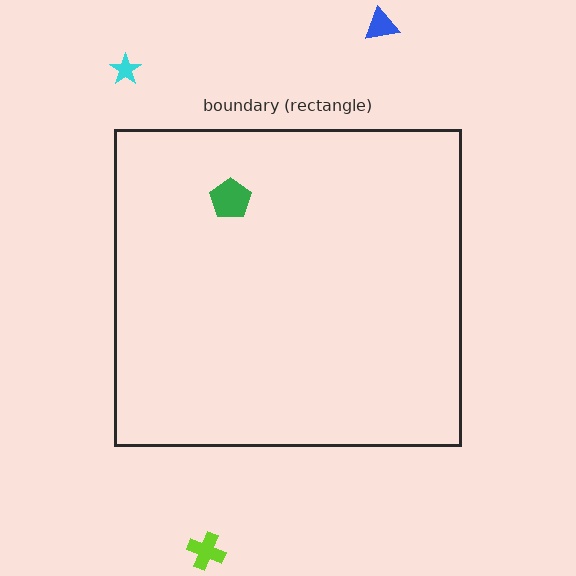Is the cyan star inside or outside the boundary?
Outside.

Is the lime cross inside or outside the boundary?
Outside.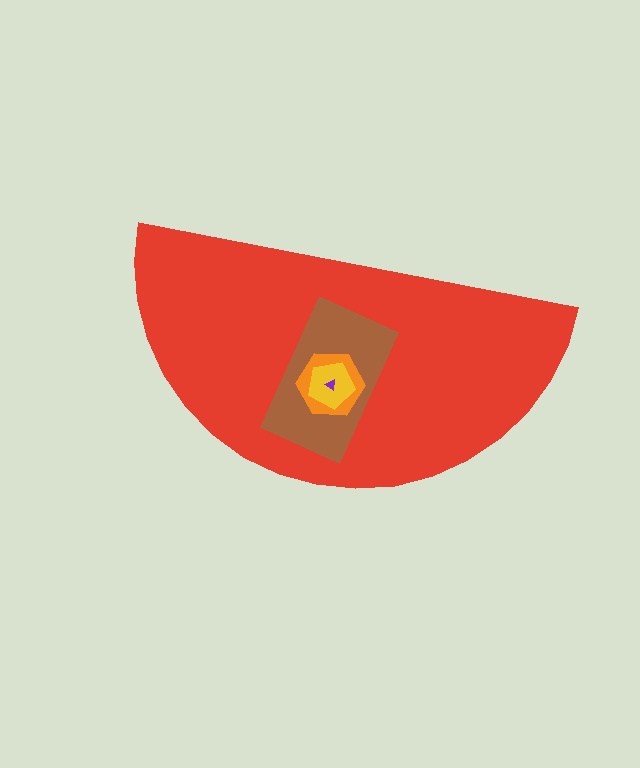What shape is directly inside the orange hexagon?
The yellow pentagon.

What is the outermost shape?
The red semicircle.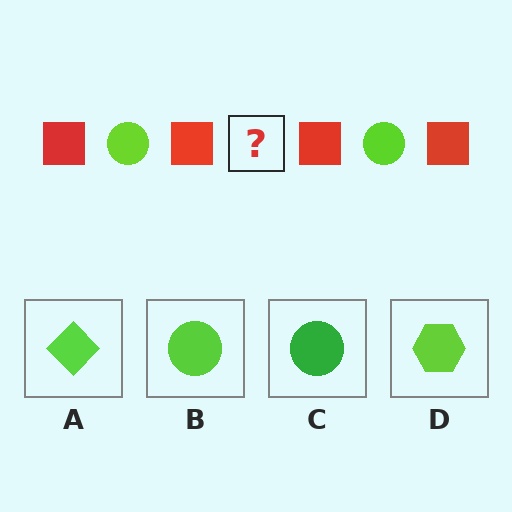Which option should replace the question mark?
Option B.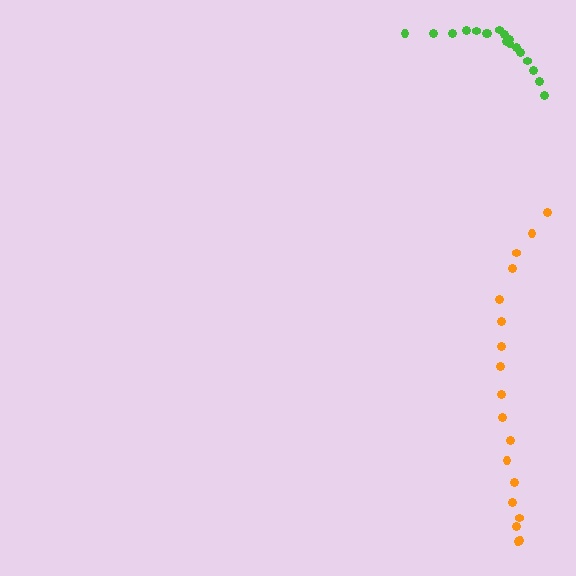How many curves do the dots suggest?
There are 2 distinct paths.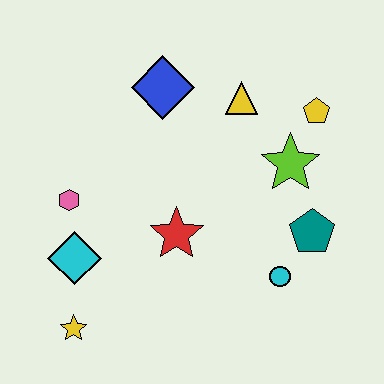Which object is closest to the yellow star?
The cyan diamond is closest to the yellow star.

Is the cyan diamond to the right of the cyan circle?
No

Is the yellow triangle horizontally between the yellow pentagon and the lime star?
No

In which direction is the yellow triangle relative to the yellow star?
The yellow triangle is above the yellow star.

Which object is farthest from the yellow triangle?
The yellow star is farthest from the yellow triangle.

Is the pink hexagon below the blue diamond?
Yes